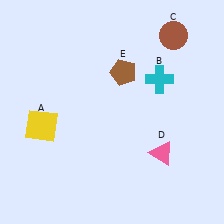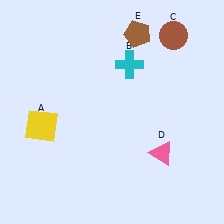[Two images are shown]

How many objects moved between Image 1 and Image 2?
2 objects moved between the two images.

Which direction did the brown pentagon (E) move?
The brown pentagon (E) moved up.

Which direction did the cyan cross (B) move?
The cyan cross (B) moved left.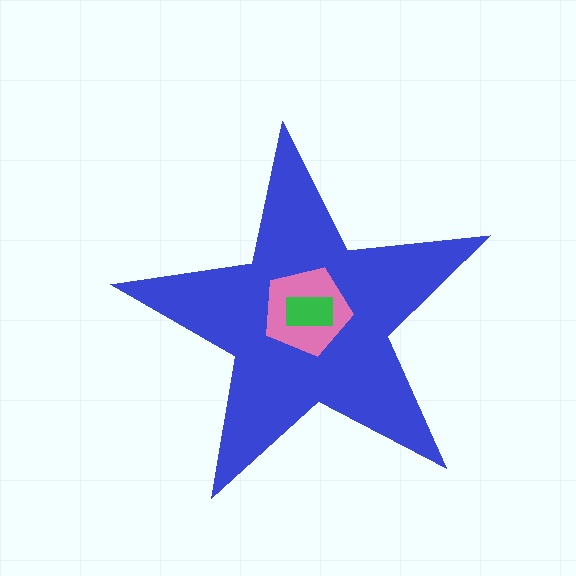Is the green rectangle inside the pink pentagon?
Yes.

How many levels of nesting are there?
3.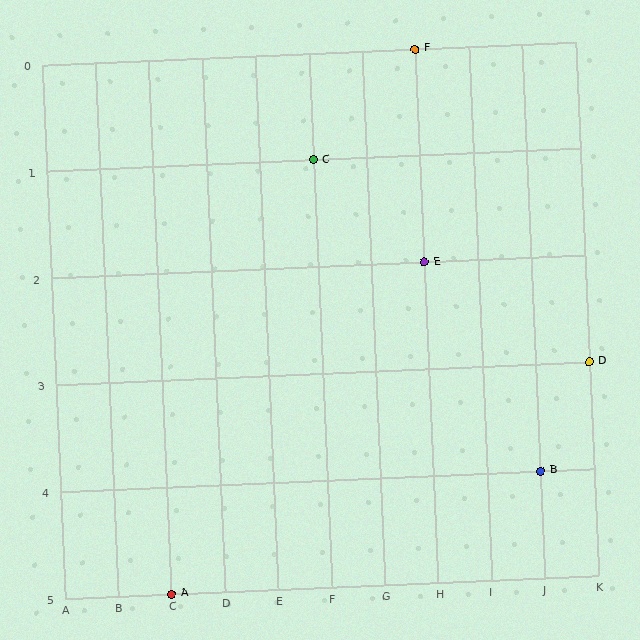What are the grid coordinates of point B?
Point B is at grid coordinates (J, 4).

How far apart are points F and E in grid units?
Points F and E are 2 rows apart.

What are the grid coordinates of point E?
Point E is at grid coordinates (H, 2).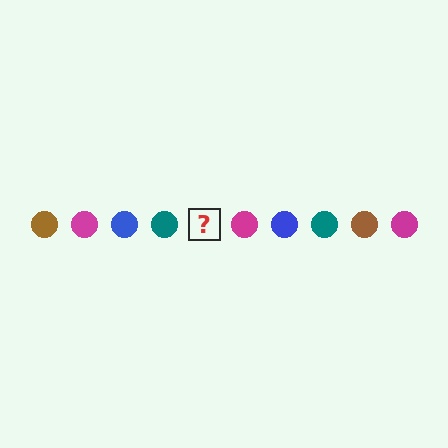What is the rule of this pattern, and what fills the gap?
The rule is that the pattern cycles through brown, magenta, blue, teal circles. The gap should be filled with a brown circle.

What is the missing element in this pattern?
The missing element is a brown circle.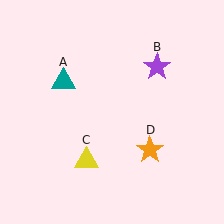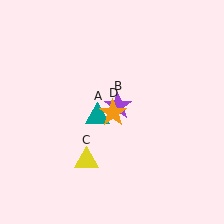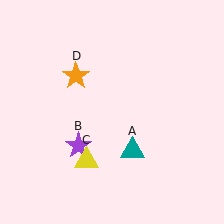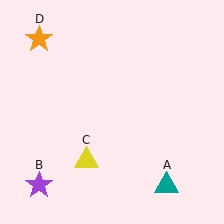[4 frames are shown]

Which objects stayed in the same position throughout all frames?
Yellow triangle (object C) remained stationary.